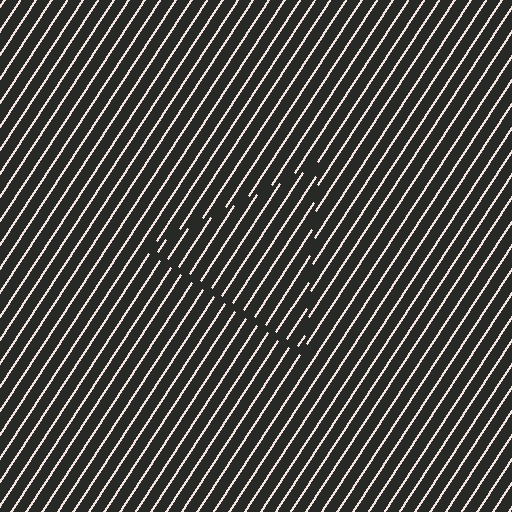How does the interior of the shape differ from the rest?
The interior of the shape contains the same grating, shifted by half a period — the contour is defined by the phase discontinuity where line-ends from the inner and outer gratings abut.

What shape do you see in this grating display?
An illusory triangle. The interior of the shape contains the same grating, shifted by half a period — the contour is defined by the phase discontinuity where line-ends from the inner and outer gratings abut.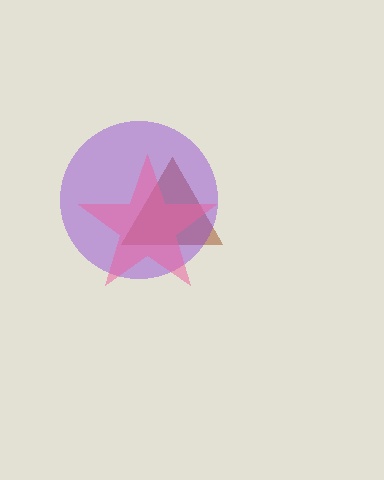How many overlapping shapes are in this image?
There are 3 overlapping shapes in the image.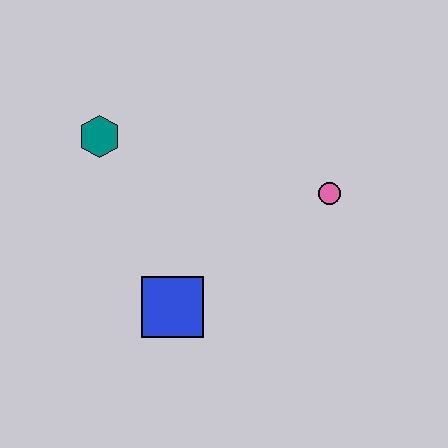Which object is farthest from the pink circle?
The teal hexagon is farthest from the pink circle.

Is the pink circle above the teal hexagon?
No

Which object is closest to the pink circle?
The blue square is closest to the pink circle.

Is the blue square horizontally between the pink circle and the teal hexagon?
Yes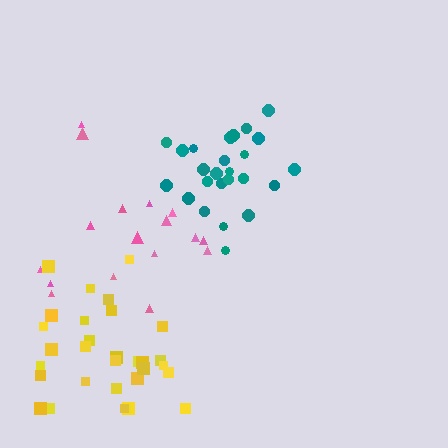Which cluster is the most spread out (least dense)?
Pink.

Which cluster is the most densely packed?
Teal.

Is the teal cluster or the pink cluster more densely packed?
Teal.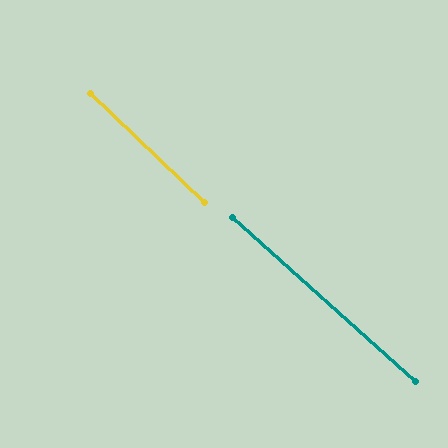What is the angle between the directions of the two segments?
Approximately 2 degrees.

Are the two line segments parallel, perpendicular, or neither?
Parallel — their directions differ by only 2.0°.